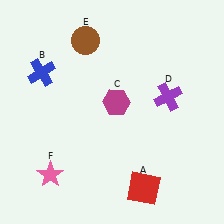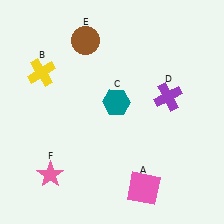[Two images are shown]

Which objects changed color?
A changed from red to pink. B changed from blue to yellow. C changed from magenta to teal.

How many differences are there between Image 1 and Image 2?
There are 3 differences between the two images.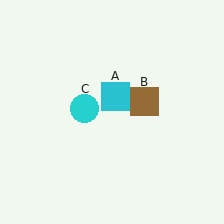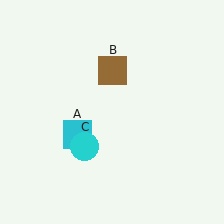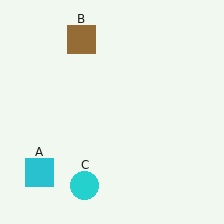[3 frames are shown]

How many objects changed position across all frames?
3 objects changed position: cyan square (object A), brown square (object B), cyan circle (object C).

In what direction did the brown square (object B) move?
The brown square (object B) moved up and to the left.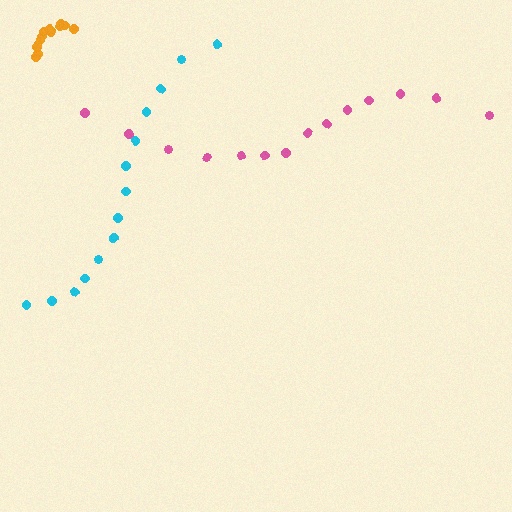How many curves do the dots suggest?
There are 3 distinct paths.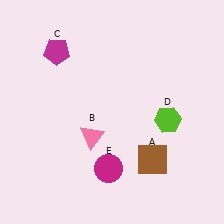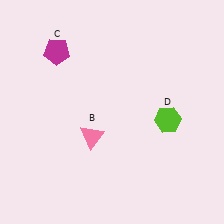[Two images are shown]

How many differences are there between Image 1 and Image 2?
There are 2 differences between the two images.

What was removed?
The brown square (A), the magenta circle (E) were removed in Image 2.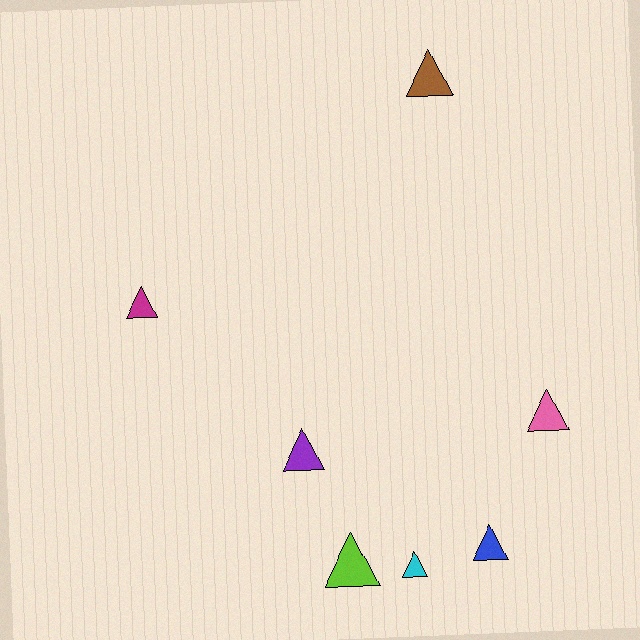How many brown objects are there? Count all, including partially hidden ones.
There is 1 brown object.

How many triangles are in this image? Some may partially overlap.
There are 7 triangles.